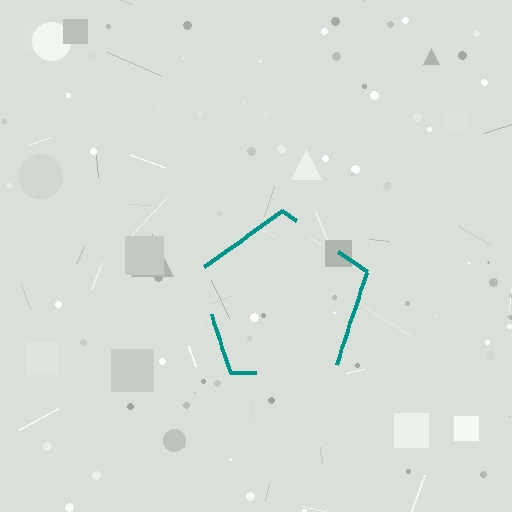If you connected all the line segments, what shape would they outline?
They would outline a pentagon.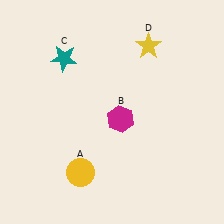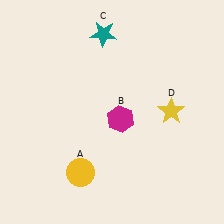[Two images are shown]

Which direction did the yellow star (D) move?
The yellow star (D) moved down.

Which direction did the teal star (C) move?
The teal star (C) moved right.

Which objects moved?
The objects that moved are: the teal star (C), the yellow star (D).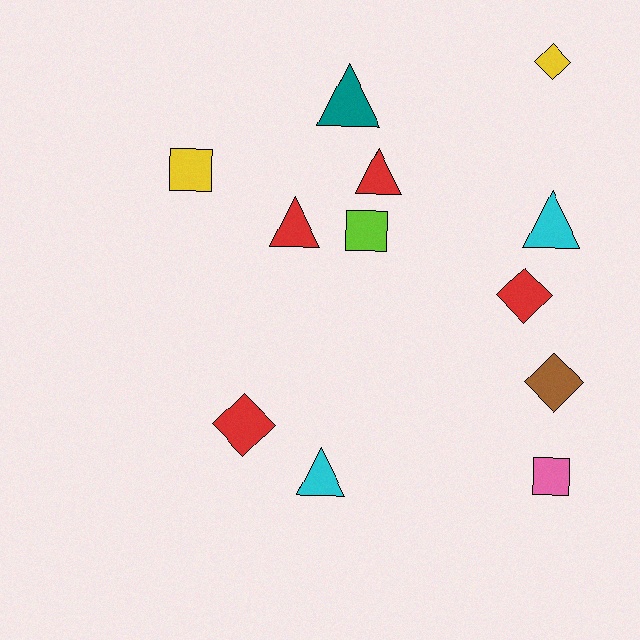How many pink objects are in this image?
There is 1 pink object.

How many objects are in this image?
There are 12 objects.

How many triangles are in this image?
There are 5 triangles.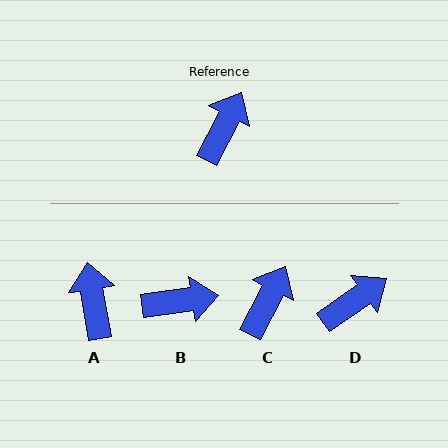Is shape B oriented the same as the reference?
No, it is off by about 55 degrees.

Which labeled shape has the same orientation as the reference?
C.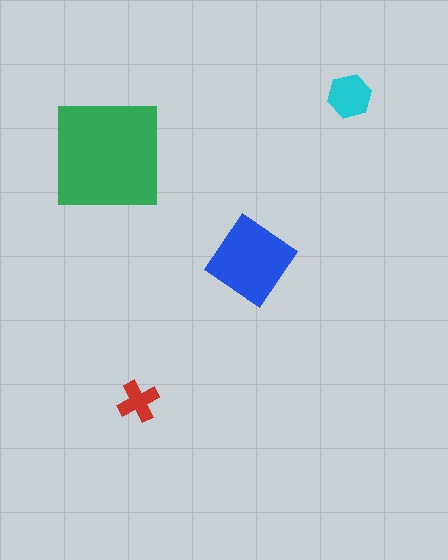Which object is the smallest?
The red cross.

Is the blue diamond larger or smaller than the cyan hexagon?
Larger.